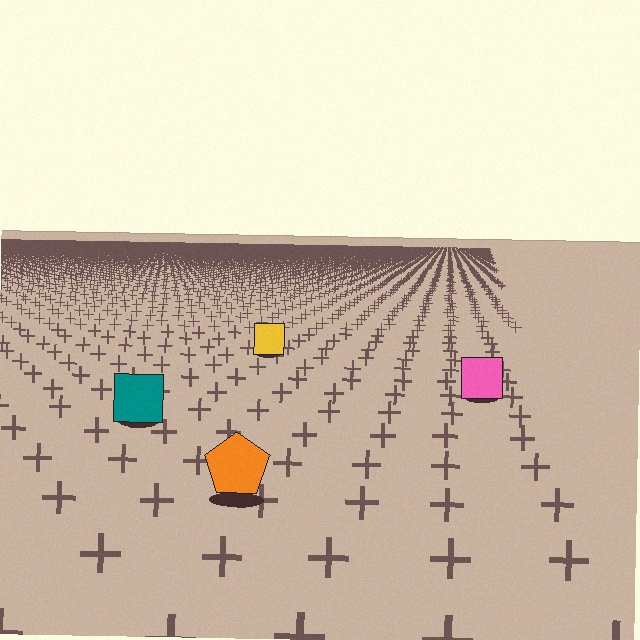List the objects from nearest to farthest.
From nearest to farthest: the orange pentagon, the teal square, the pink square, the yellow square.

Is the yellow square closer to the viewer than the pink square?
No. The pink square is closer — you can tell from the texture gradient: the ground texture is coarser near it.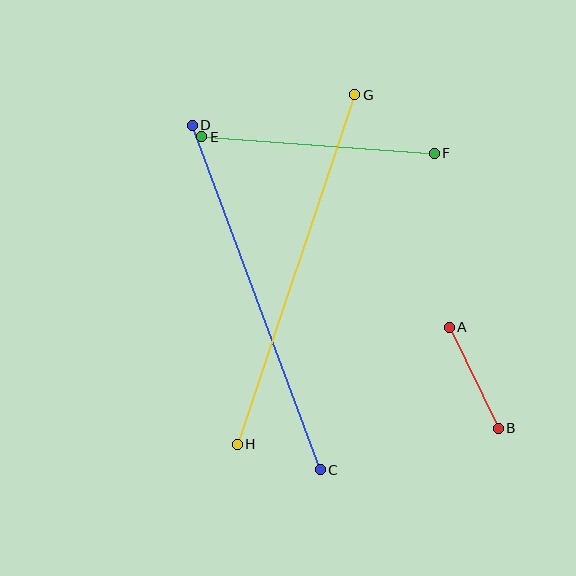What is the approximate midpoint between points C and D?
The midpoint is at approximately (256, 298) pixels.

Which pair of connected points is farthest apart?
Points G and H are farthest apart.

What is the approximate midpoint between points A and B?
The midpoint is at approximately (474, 378) pixels.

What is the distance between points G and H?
The distance is approximately 369 pixels.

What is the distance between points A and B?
The distance is approximately 112 pixels.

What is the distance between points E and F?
The distance is approximately 233 pixels.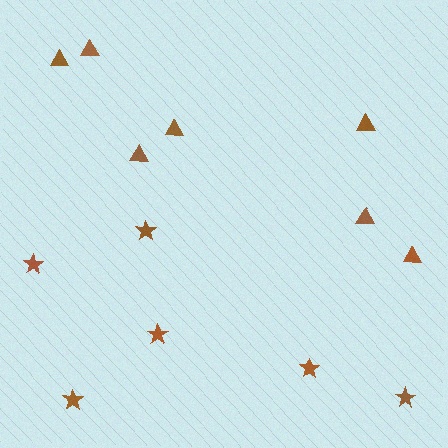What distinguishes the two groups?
There are 2 groups: one group of stars (6) and one group of triangles (7).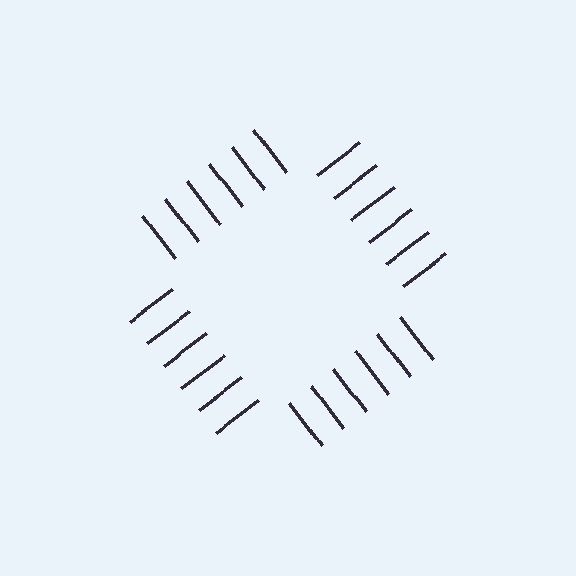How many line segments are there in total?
24 — 6 along each of the 4 edges.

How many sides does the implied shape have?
4 sides — the line-ends trace a square.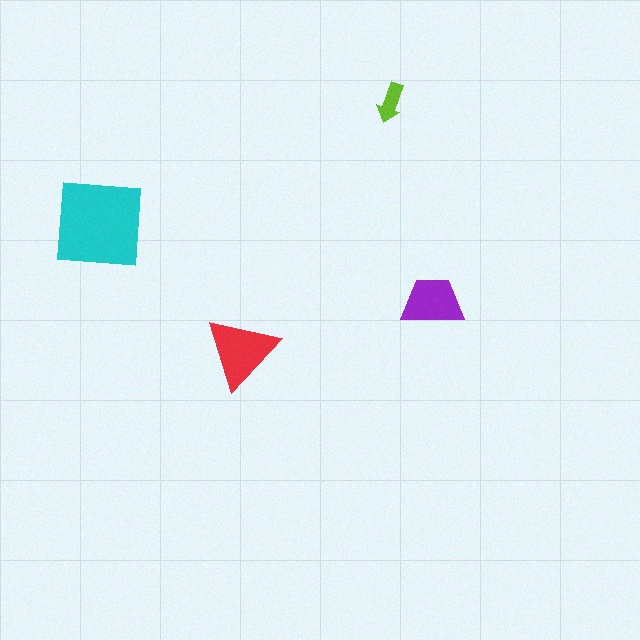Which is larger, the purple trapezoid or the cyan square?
The cyan square.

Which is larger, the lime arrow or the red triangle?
The red triangle.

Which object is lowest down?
The red triangle is bottommost.